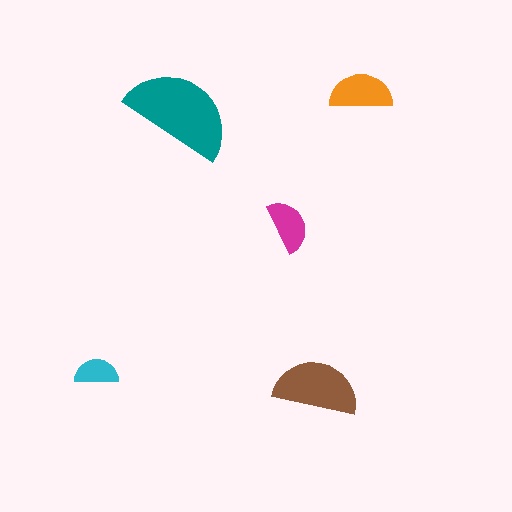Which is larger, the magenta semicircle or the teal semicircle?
The teal one.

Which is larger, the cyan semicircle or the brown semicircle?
The brown one.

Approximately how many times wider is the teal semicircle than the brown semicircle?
About 1.5 times wider.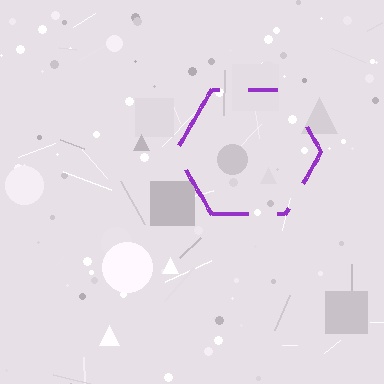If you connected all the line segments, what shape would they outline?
They would outline a hexagon.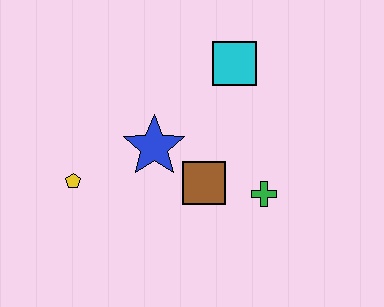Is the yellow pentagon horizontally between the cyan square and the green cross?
No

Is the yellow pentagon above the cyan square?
No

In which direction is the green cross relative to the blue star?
The green cross is to the right of the blue star.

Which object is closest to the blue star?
The brown square is closest to the blue star.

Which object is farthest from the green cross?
The yellow pentagon is farthest from the green cross.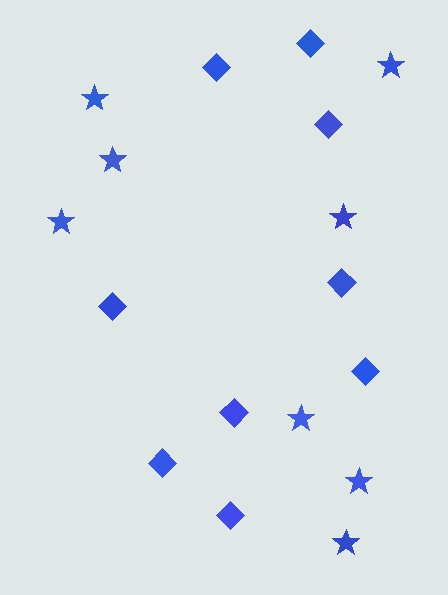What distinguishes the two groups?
There are 2 groups: one group of diamonds (9) and one group of stars (8).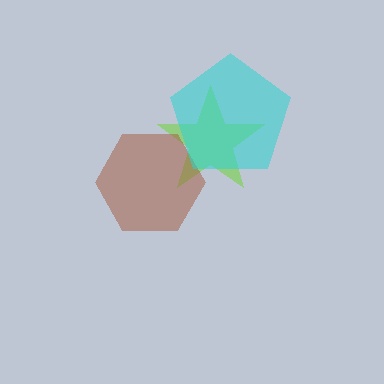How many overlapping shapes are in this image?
There are 3 overlapping shapes in the image.